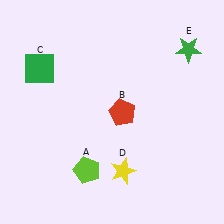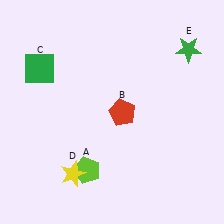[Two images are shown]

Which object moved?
The yellow star (D) moved left.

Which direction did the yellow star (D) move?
The yellow star (D) moved left.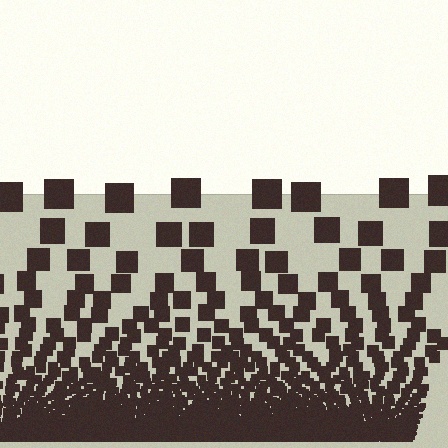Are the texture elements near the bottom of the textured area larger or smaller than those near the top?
Smaller. The gradient is inverted — elements near the bottom are smaller and denser.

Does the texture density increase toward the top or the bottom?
Density increases toward the bottom.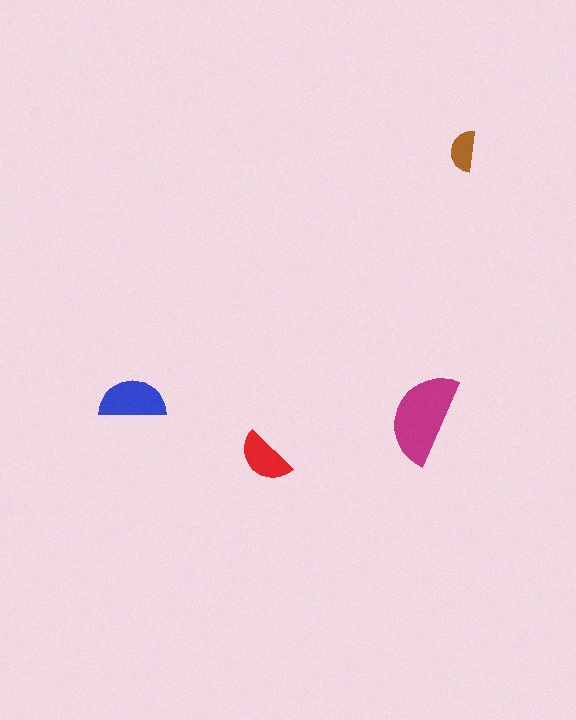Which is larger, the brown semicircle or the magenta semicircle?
The magenta one.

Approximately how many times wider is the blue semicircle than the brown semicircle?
About 1.5 times wider.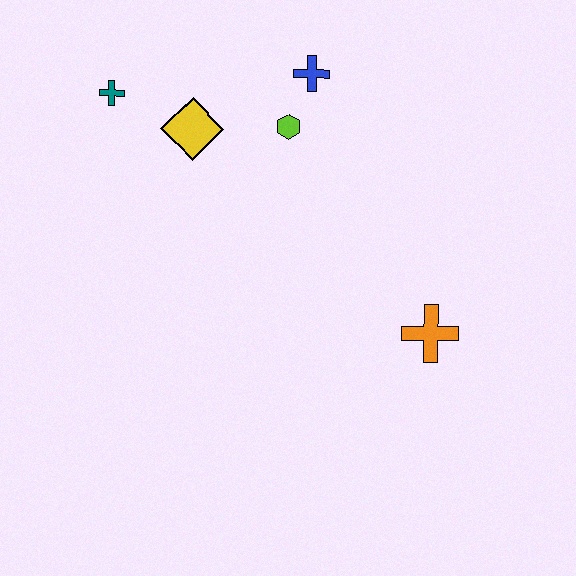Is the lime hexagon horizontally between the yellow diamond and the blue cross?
Yes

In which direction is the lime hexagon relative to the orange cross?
The lime hexagon is above the orange cross.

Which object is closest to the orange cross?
The lime hexagon is closest to the orange cross.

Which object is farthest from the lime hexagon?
The orange cross is farthest from the lime hexagon.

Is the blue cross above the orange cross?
Yes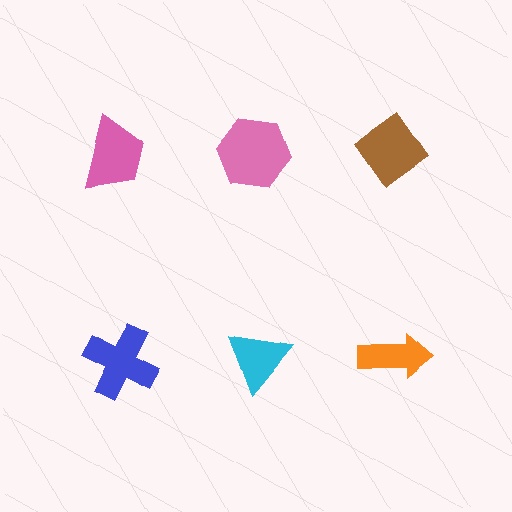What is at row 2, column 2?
A cyan triangle.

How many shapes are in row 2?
3 shapes.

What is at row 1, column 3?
A brown diamond.